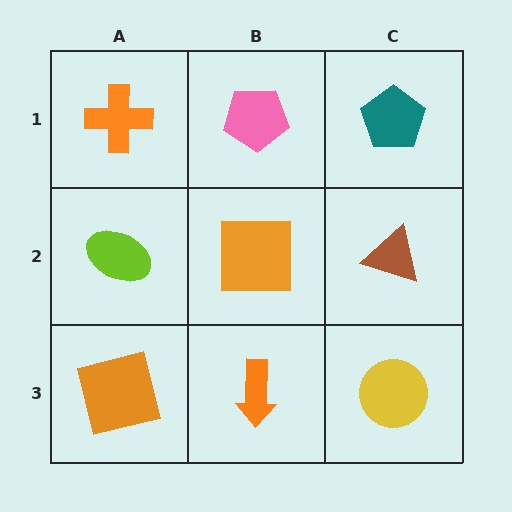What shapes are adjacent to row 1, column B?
An orange square (row 2, column B), an orange cross (row 1, column A), a teal pentagon (row 1, column C).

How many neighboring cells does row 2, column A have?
3.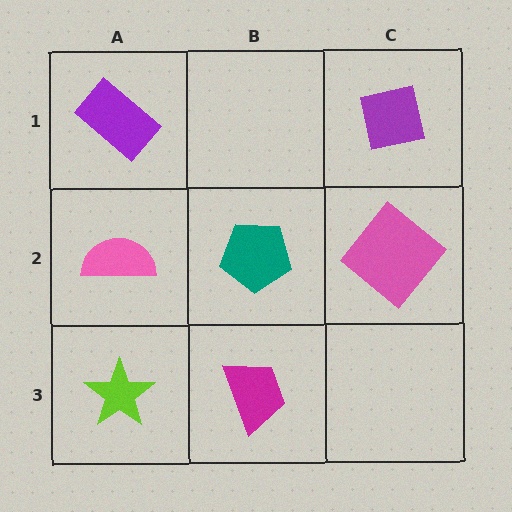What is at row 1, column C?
A purple square.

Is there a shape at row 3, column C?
No, that cell is empty.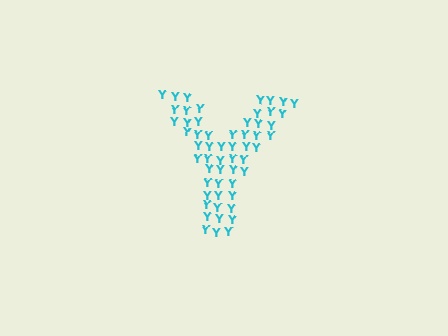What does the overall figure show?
The overall figure shows the letter Y.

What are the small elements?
The small elements are letter Y's.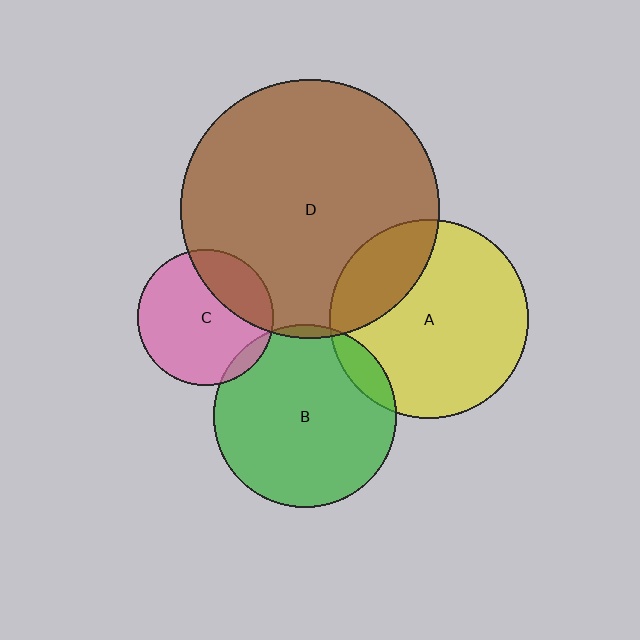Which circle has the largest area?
Circle D (brown).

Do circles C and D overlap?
Yes.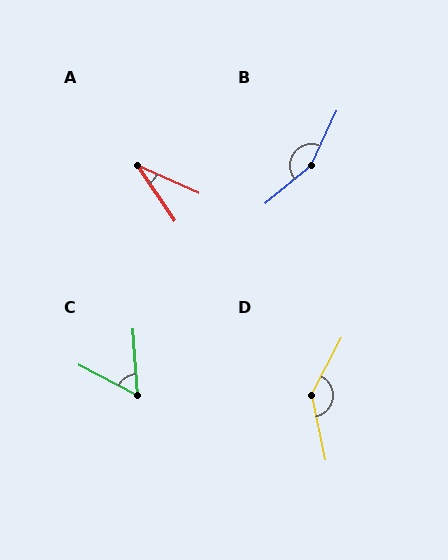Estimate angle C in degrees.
Approximately 58 degrees.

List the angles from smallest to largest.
A (31°), C (58°), D (140°), B (155°).